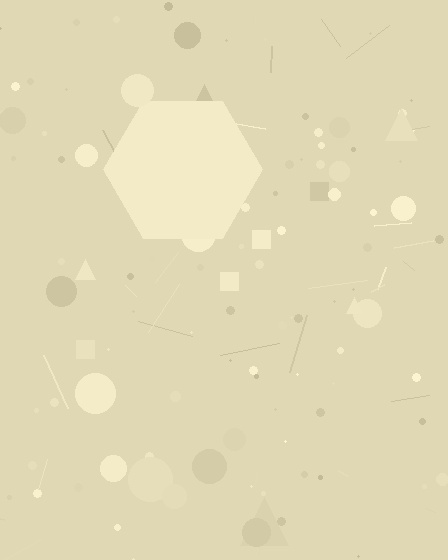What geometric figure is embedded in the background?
A hexagon is embedded in the background.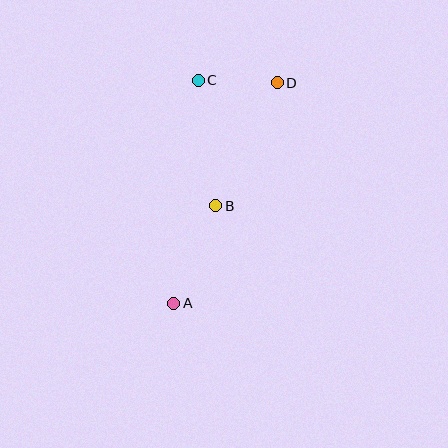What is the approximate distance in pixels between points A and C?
The distance between A and C is approximately 225 pixels.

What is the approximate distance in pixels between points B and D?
The distance between B and D is approximately 138 pixels.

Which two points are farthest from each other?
Points A and D are farthest from each other.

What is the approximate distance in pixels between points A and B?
The distance between A and B is approximately 106 pixels.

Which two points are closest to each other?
Points C and D are closest to each other.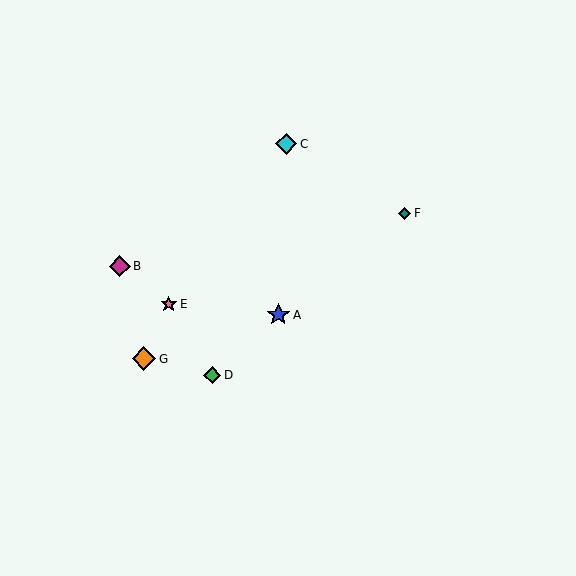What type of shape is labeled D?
Shape D is a green diamond.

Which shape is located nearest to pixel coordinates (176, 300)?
The pink star (labeled E) at (169, 304) is nearest to that location.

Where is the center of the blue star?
The center of the blue star is at (278, 315).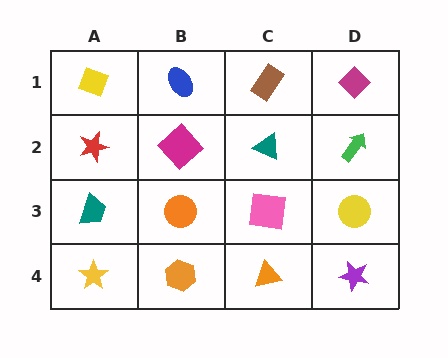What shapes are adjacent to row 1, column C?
A teal triangle (row 2, column C), a blue ellipse (row 1, column B), a magenta diamond (row 1, column D).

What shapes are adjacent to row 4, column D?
A yellow circle (row 3, column D), an orange triangle (row 4, column C).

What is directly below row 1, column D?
A green arrow.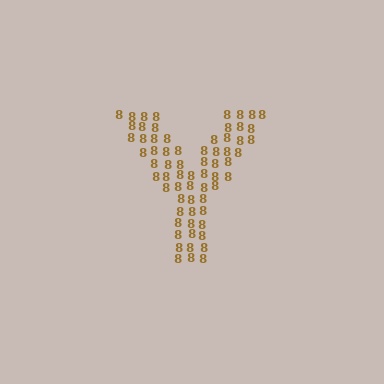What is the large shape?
The large shape is the letter Y.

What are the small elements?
The small elements are digit 8's.